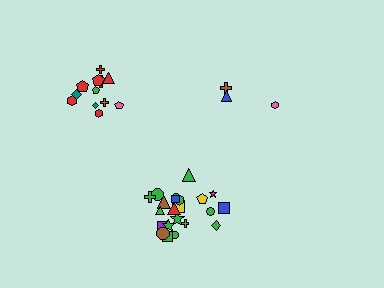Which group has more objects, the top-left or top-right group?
The top-left group.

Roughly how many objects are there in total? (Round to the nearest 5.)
Roughly 35 objects in total.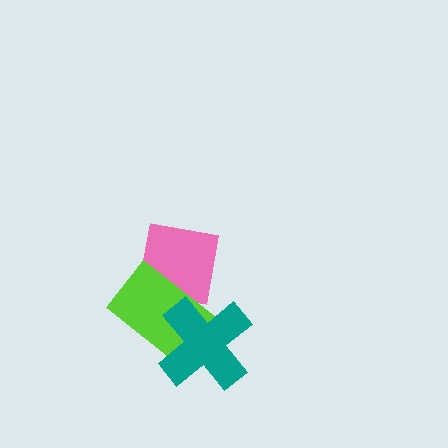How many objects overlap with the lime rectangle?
2 objects overlap with the lime rectangle.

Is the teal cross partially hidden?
No, no other shape covers it.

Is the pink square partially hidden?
Yes, it is partially covered by another shape.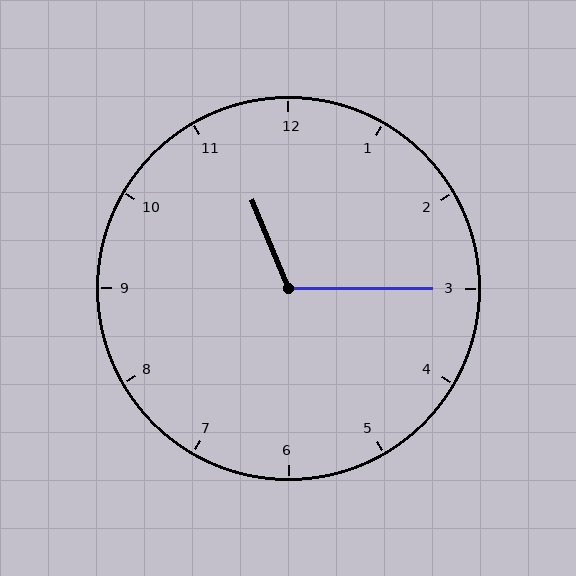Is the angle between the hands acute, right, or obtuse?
It is obtuse.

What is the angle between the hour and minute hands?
Approximately 112 degrees.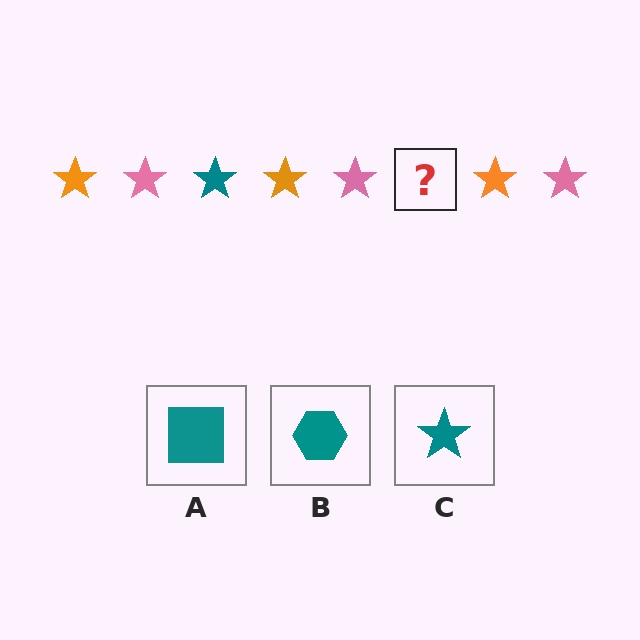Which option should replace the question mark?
Option C.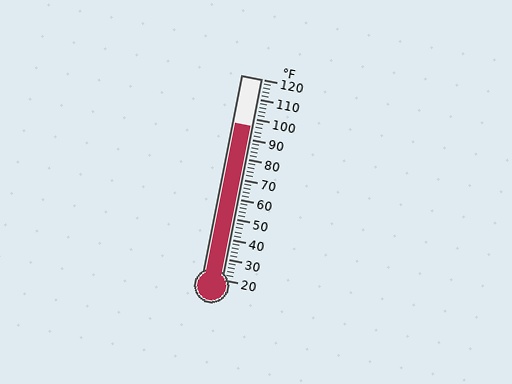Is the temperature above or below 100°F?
The temperature is below 100°F.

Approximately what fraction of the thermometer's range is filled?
The thermometer is filled to approximately 75% of its range.